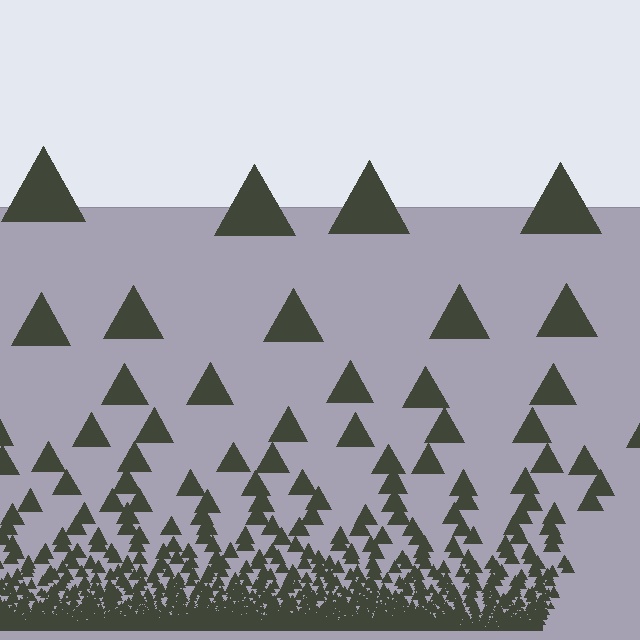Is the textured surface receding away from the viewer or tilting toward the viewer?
The surface appears to tilt toward the viewer. Texture elements get larger and sparser toward the top.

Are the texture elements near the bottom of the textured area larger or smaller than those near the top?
Smaller. The gradient is inverted — elements near the bottom are smaller and denser.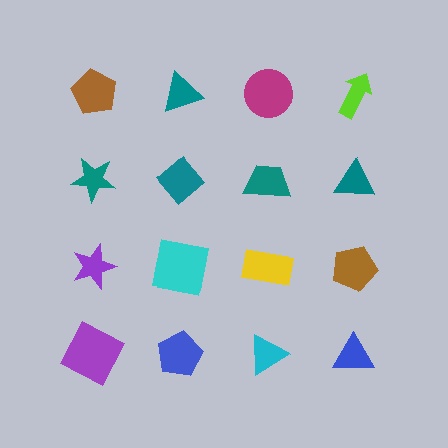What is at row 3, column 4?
A brown pentagon.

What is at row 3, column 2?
A cyan square.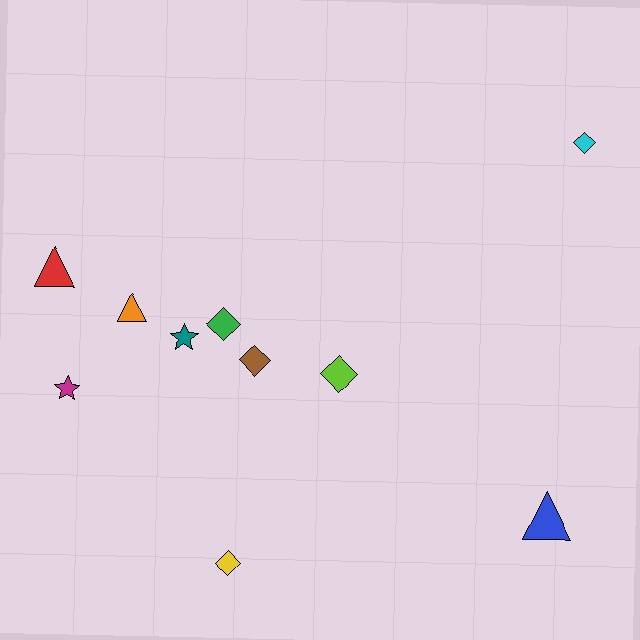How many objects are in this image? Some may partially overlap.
There are 10 objects.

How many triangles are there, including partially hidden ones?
There are 3 triangles.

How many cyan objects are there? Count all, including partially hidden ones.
There is 1 cyan object.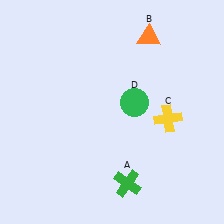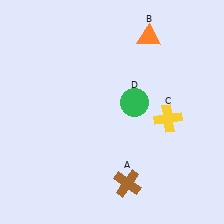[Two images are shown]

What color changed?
The cross (A) changed from green in Image 1 to brown in Image 2.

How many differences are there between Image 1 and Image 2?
There is 1 difference between the two images.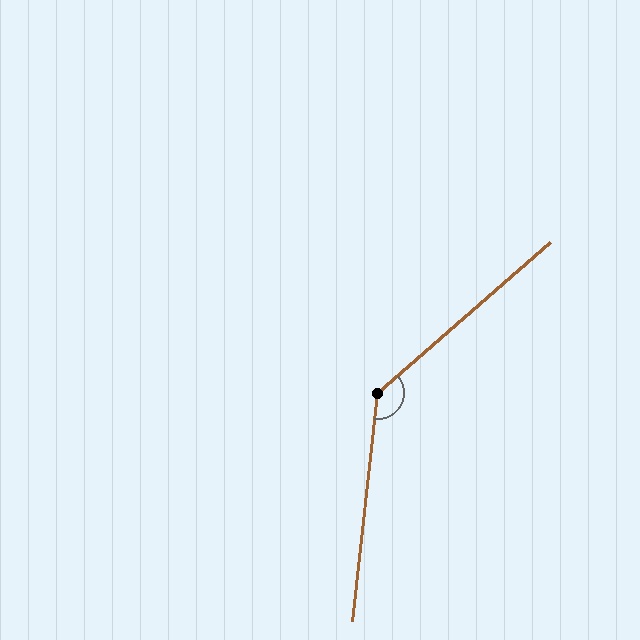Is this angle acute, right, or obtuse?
It is obtuse.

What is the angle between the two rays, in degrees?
Approximately 137 degrees.